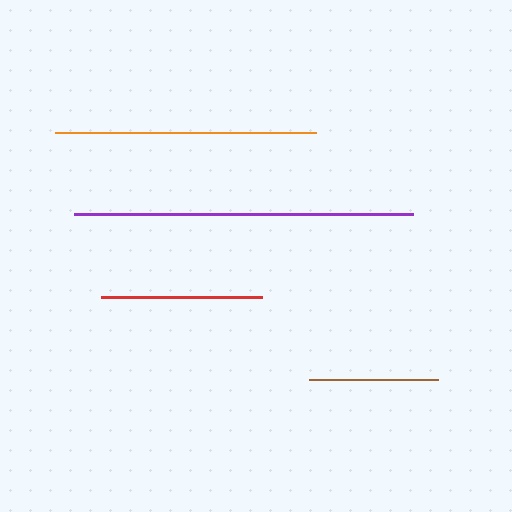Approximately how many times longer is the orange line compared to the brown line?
The orange line is approximately 2.0 times the length of the brown line.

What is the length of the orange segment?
The orange segment is approximately 260 pixels long.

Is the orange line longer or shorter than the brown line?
The orange line is longer than the brown line.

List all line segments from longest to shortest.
From longest to shortest: purple, orange, red, brown.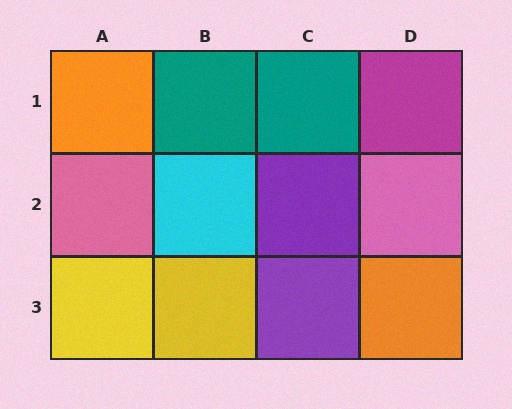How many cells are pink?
2 cells are pink.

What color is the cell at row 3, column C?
Purple.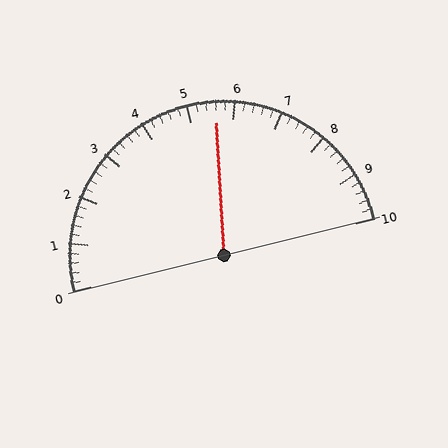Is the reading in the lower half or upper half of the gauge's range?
The reading is in the upper half of the range (0 to 10).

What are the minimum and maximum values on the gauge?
The gauge ranges from 0 to 10.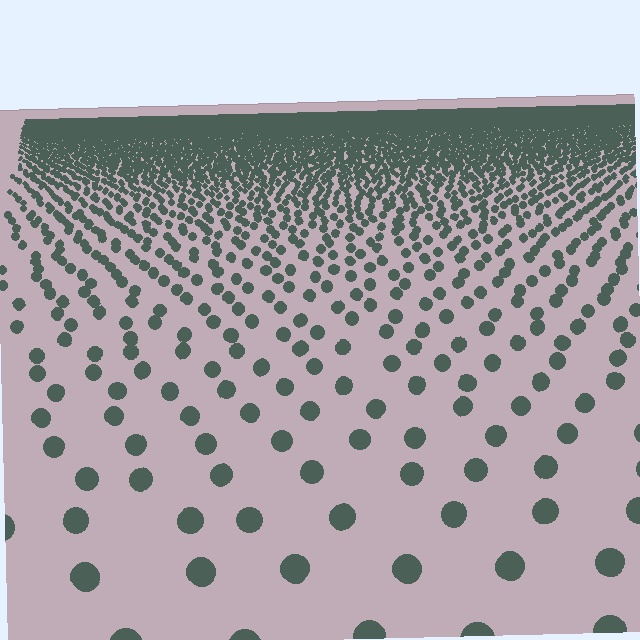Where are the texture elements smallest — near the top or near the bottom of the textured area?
Near the top.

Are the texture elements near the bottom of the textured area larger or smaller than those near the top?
Larger. Near the bottom, elements are closer to the viewer and appear at a bigger on-screen size.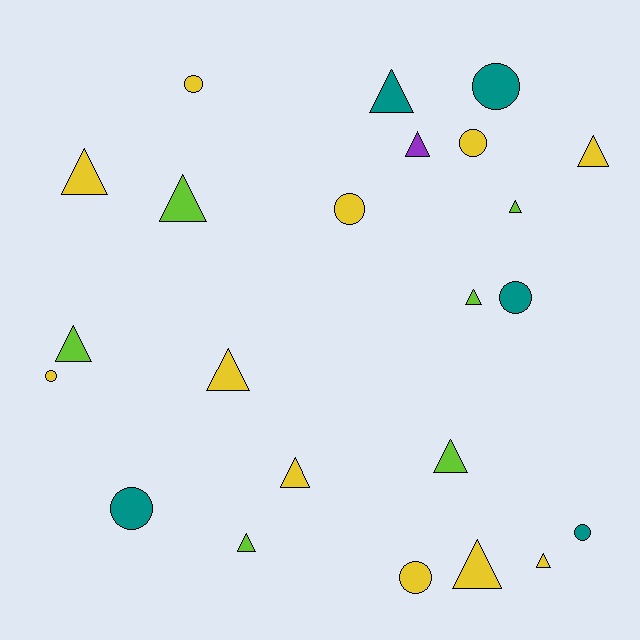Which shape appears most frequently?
Triangle, with 14 objects.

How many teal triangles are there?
There is 1 teal triangle.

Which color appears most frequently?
Yellow, with 11 objects.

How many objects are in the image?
There are 23 objects.